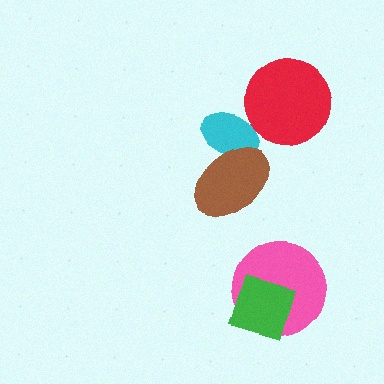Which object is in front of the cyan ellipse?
The brown ellipse is in front of the cyan ellipse.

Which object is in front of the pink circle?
The green diamond is in front of the pink circle.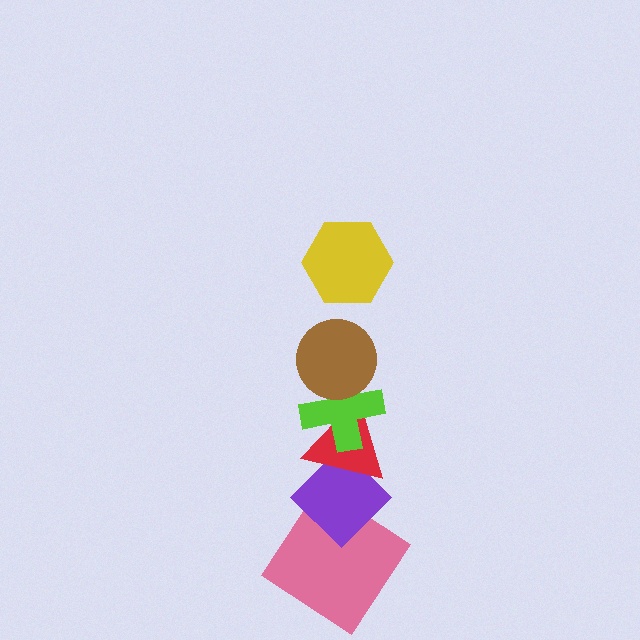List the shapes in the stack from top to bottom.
From top to bottom: the yellow hexagon, the brown circle, the lime cross, the red triangle, the purple diamond, the pink diamond.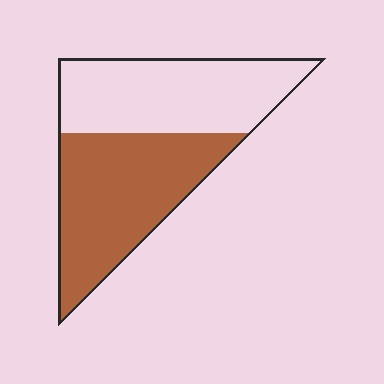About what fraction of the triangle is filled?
About one half (1/2).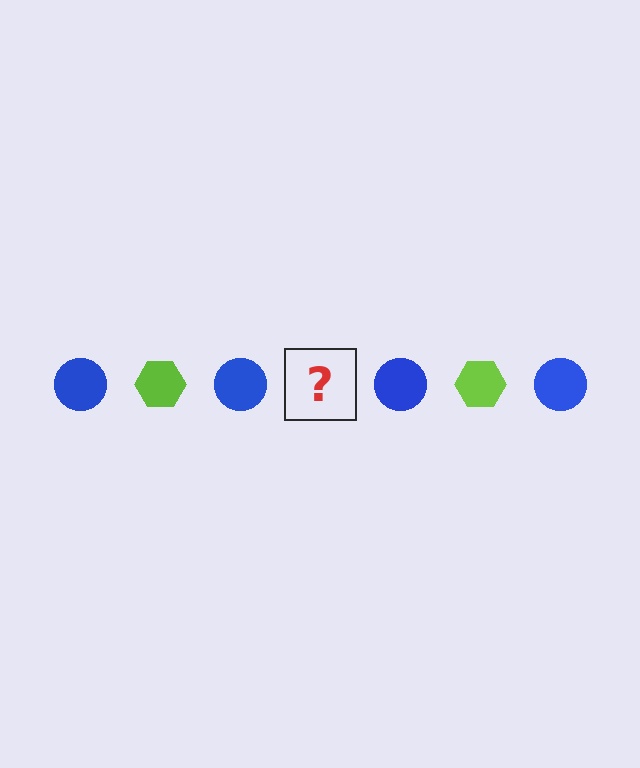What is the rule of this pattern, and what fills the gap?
The rule is that the pattern alternates between blue circle and lime hexagon. The gap should be filled with a lime hexagon.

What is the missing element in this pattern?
The missing element is a lime hexagon.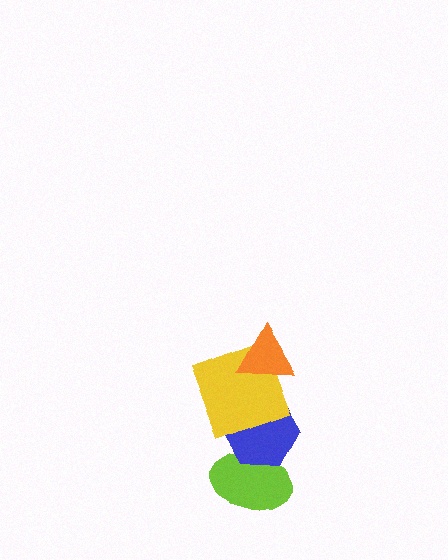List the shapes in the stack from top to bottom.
From top to bottom: the orange triangle, the yellow square, the blue hexagon, the lime ellipse.